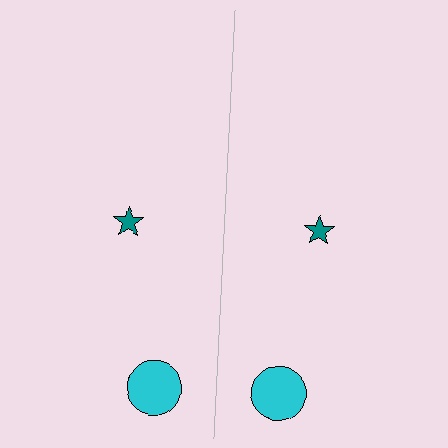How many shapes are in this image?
There are 4 shapes in this image.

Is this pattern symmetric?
Yes, this pattern has bilateral (reflection) symmetry.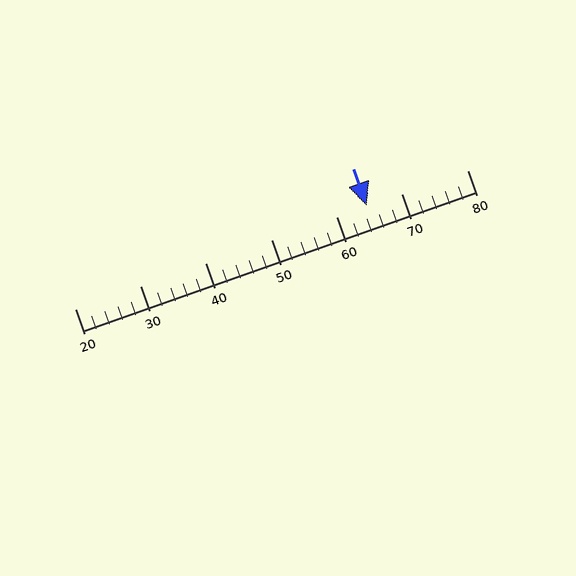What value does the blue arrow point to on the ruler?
The blue arrow points to approximately 65.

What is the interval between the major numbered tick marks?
The major tick marks are spaced 10 units apart.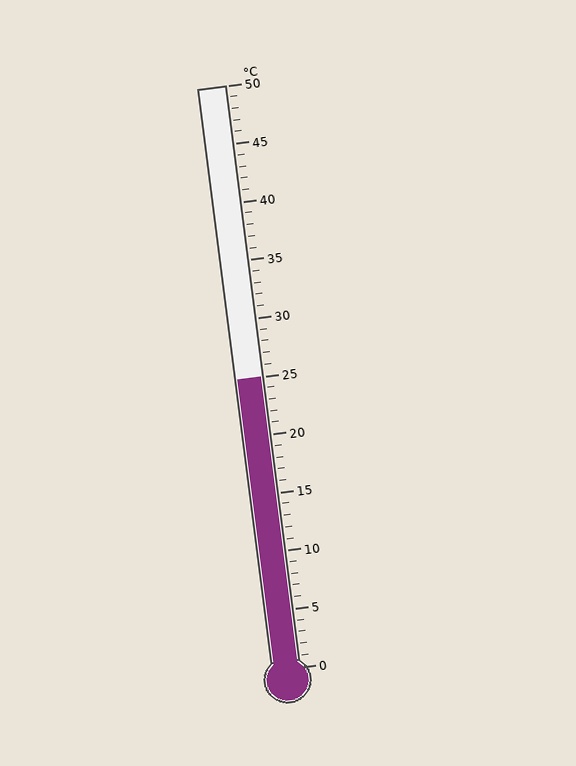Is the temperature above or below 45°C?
The temperature is below 45°C.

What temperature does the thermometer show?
The thermometer shows approximately 25°C.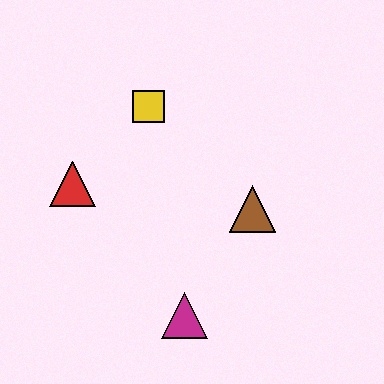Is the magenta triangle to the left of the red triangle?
No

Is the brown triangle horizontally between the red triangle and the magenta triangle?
No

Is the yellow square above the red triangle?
Yes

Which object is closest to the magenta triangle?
The brown triangle is closest to the magenta triangle.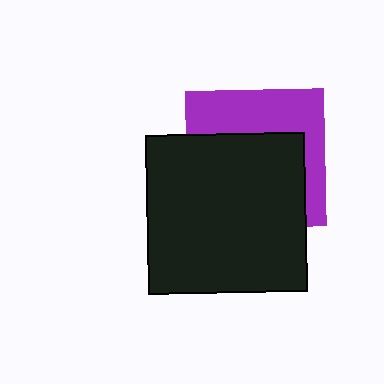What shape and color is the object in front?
The object in front is a black square.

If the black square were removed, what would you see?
You would see the complete purple square.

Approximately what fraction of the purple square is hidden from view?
Roughly 59% of the purple square is hidden behind the black square.